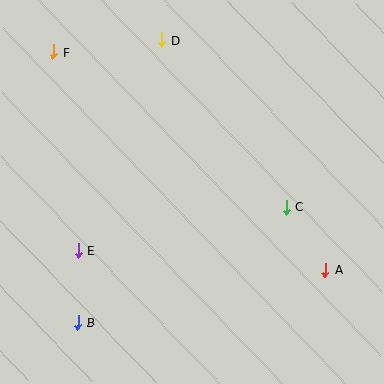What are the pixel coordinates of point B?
Point B is at (78, 323).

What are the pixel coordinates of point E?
Point E is at (78, 251).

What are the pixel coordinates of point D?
Point D is at (161, 40).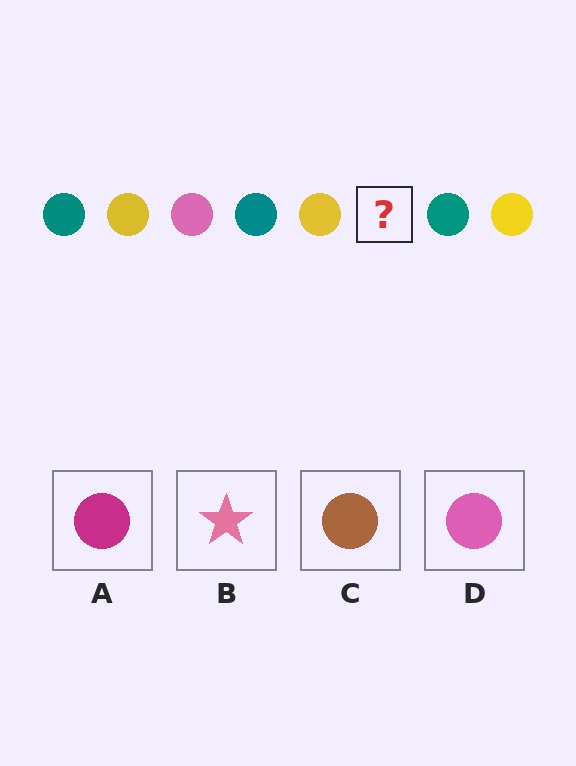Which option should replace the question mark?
Option D.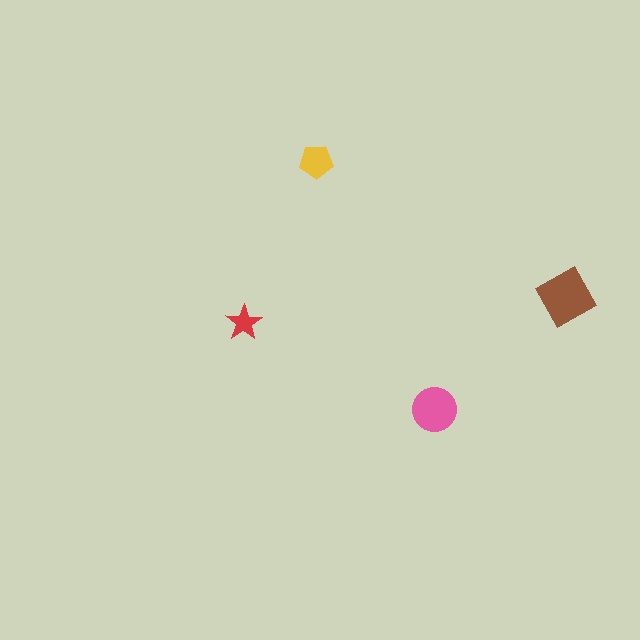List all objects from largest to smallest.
The brown diamond, the pink circle, the yellow pentagon, the red star.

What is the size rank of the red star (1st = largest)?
4th.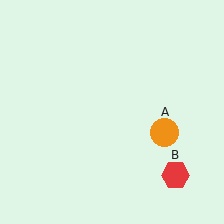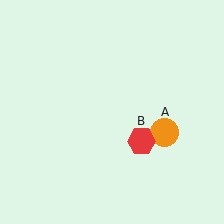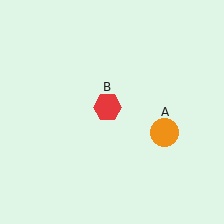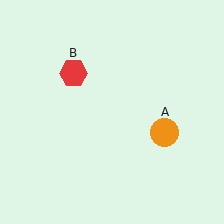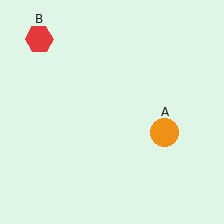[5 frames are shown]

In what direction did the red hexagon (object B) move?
The red hexagon (object B) moved up and to the left.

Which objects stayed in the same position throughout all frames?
Orange circle (object A) remained stationary.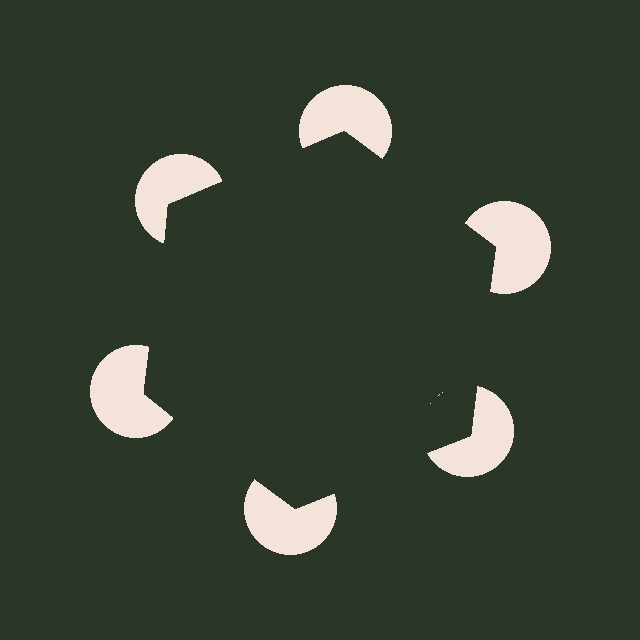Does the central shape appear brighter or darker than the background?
It typically appears slightly darker than the background, even though no actual brightness change is drawn.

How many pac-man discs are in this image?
There are 6 — one at each vertex of the illusory hexagon.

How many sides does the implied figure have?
6 sides.